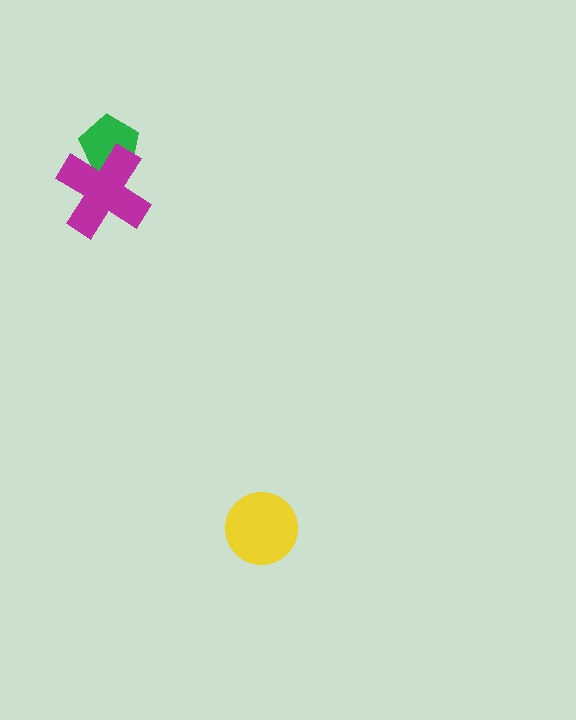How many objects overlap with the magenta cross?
1 object overlaps with the magenta cross.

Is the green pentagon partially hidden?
Yes, it is partially covered by another shape.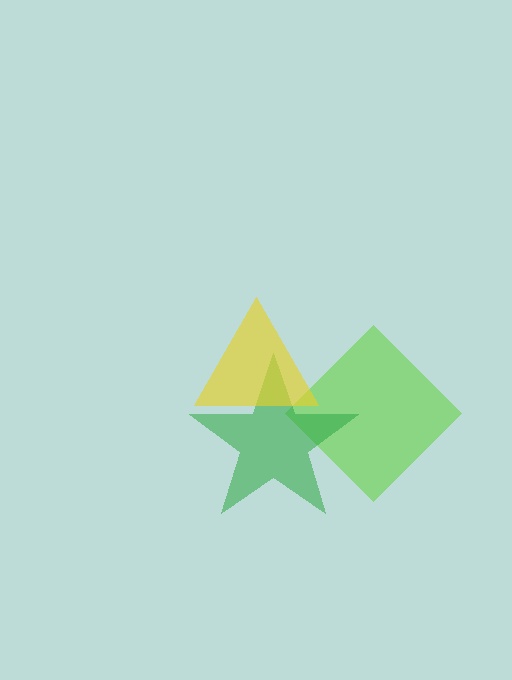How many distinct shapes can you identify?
There are 3 distinct shapes: a lime diamond, a green star, a yellow triangle.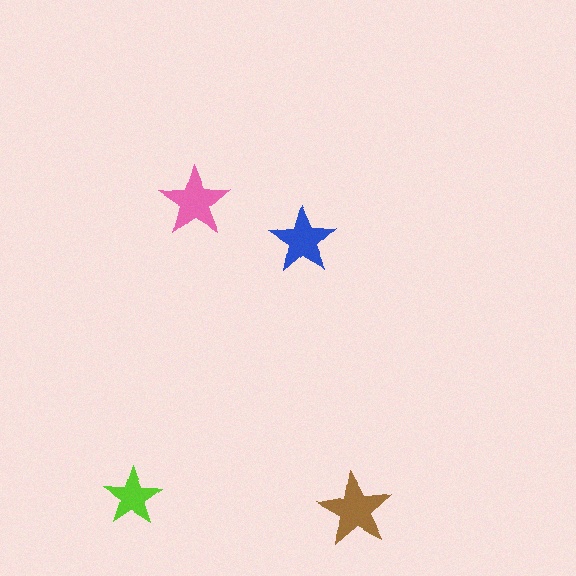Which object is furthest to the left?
The lime star is leftmost.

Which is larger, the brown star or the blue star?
The brown one.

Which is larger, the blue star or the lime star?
The blue one.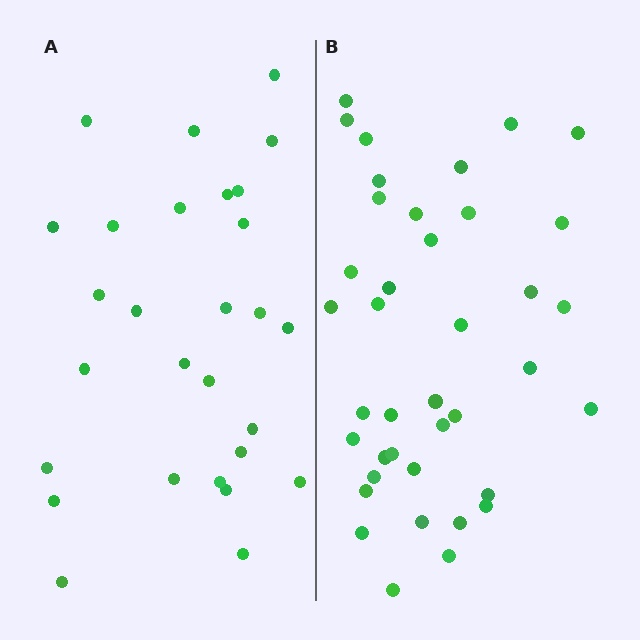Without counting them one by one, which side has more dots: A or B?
Region B (the right region) has more dots.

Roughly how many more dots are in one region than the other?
Region B has roughly 12 or so more dots than region A.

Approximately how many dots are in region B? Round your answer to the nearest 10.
About 40 dots. (The exact count is 39, which rounds to 40.)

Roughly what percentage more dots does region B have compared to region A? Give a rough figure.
About 40% more.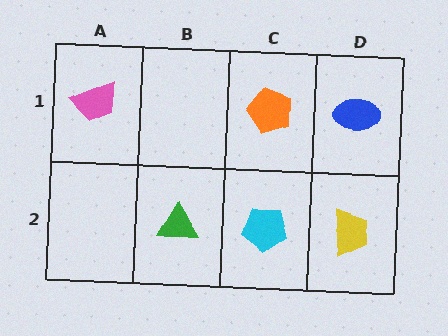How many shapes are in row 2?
3 shapes.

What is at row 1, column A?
A pink trapezoid.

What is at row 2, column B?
A green triangle.